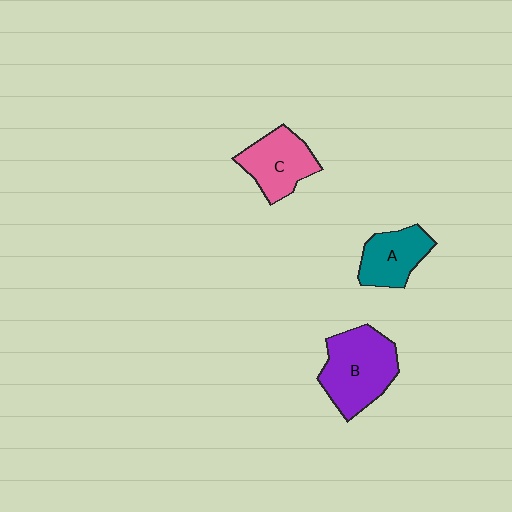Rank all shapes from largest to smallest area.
From largest to smallest: B (purple), C (pink), A (teal).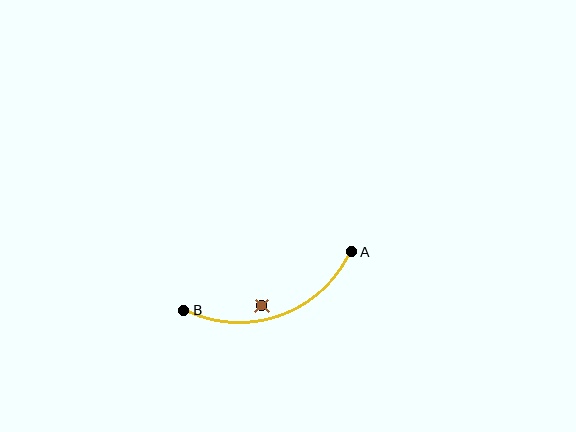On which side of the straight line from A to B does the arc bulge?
The arc bulges below the straight line connecting A and B.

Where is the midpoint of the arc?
The arc midpoint is the point on the curve farthest from the straight line joining A and B. It sits below that line.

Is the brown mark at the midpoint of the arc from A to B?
No — the brown mark does not lie on the arc at all. It sits slightly inside the curve.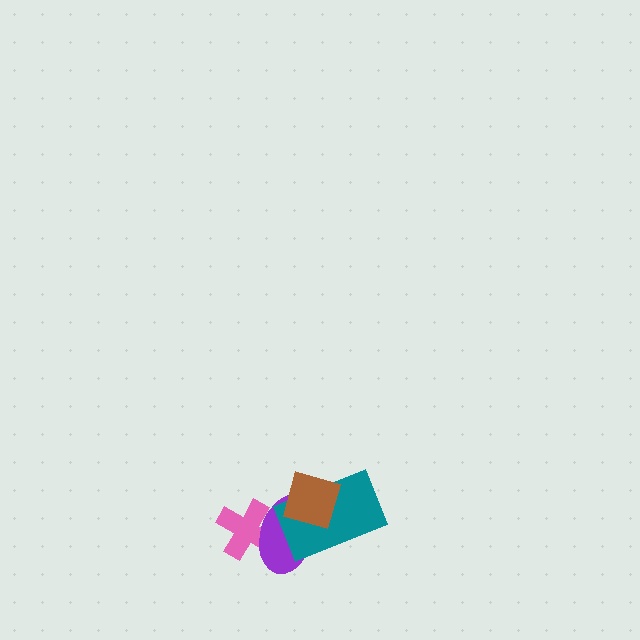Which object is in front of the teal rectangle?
The brown diamond is in front of the teal rectangle.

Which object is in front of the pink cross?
The purple ellipse is in front of the pink cross.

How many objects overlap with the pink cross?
1 object overlaps with the pink cross.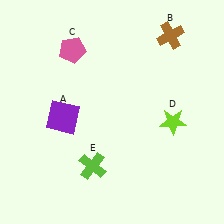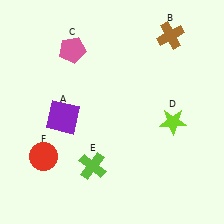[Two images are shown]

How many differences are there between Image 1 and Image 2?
There is 1 difference between the two images.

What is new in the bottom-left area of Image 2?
A red circle (F) was added in the bottom-left area of Image 2.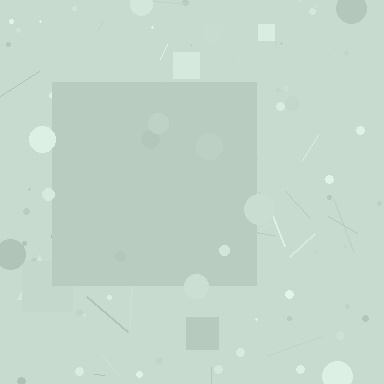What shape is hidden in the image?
A square is hidden in the image.